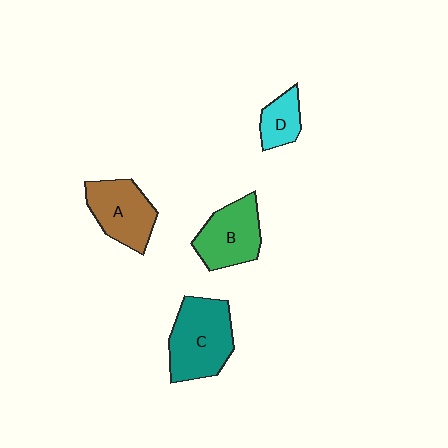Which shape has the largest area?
Shape C (teal).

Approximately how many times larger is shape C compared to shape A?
Approximately 1.3 times.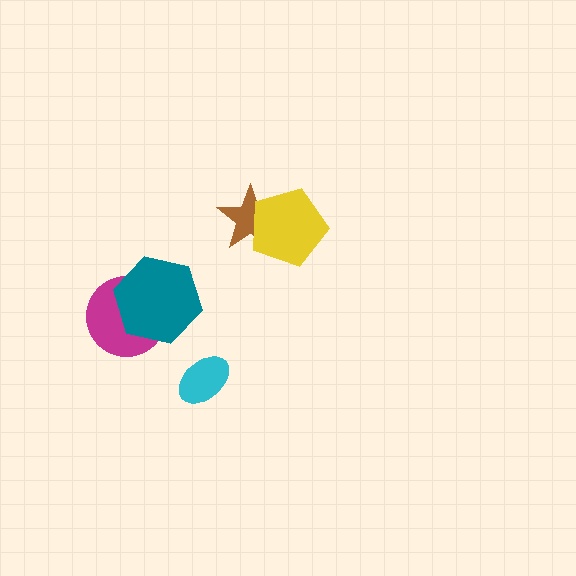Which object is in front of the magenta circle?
The teal hexagon is in front of the magenta circle.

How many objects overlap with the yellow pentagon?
1 object overlaps with the yellow pentagon.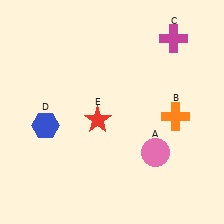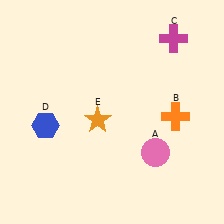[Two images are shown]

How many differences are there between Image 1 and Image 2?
There is 1 difference between the two images.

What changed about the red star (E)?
In Image 1, E is red. In Image 2, it changed to orange.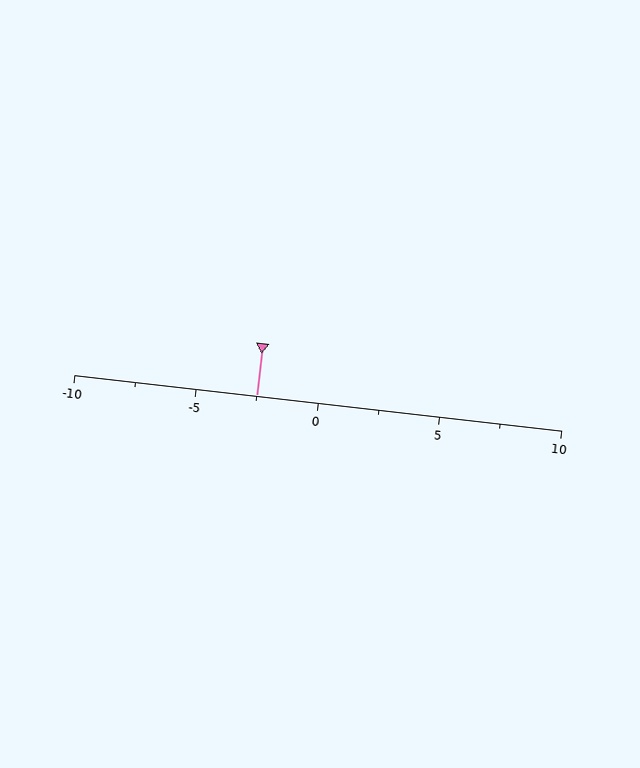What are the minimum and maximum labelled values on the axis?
The axis runs from -10 to 10.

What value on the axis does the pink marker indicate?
The marker indicates approximately -2.5.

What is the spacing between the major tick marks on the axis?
The major ticks are spaced 5 apart.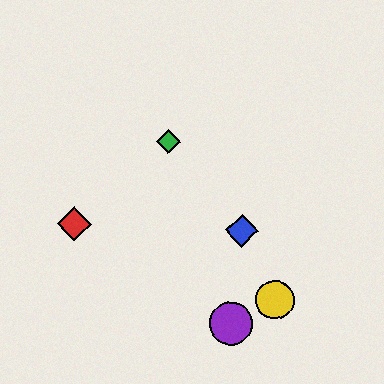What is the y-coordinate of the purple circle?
The purple circle is at y≈324.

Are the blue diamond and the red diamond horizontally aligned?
Yes, both are at y≈231.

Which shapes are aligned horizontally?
The red diamond, the blue diamond are aligned horizontally.